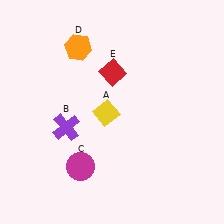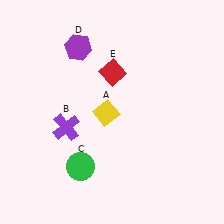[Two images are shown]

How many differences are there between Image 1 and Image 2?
There are 2 differences between the two images.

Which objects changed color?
C changed from magenta to green. D changed from orange to purple.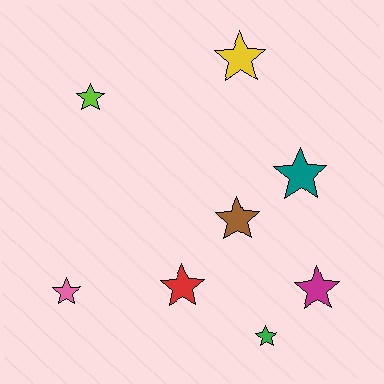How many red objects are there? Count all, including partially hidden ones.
There is 1 red object.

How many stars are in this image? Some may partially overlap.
There are 8 stars.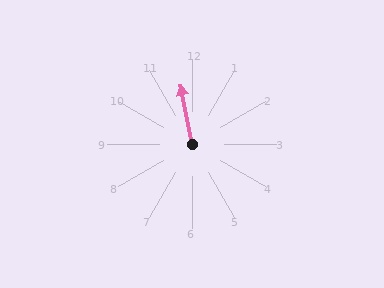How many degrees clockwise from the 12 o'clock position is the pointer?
Approximately 349 degrees.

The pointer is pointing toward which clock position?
Roughly 12 o'clock.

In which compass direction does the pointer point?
North.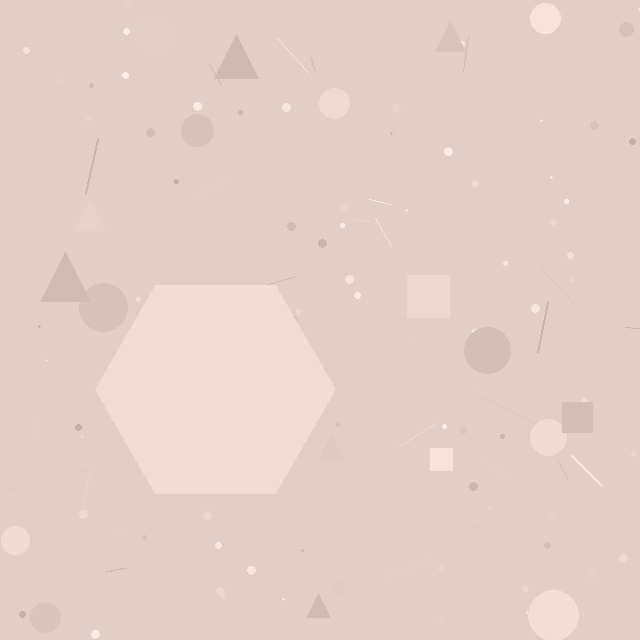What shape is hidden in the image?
A hexagon is hidden in the image.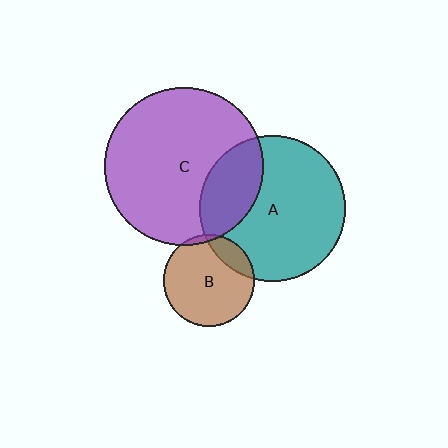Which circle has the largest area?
Circle C (purple).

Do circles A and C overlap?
Yes.